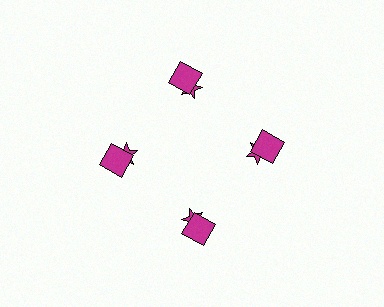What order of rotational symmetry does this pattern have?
This pattern has 4-fold rotational symmetry.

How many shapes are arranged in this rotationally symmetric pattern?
There are 8 shapes, arranged in 4 groups of 2.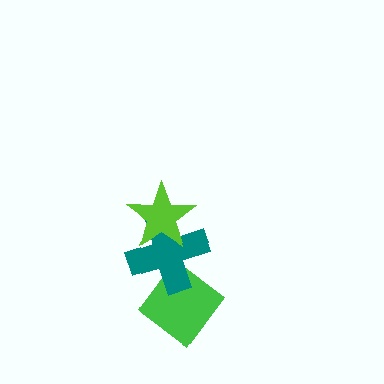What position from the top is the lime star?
The lime star is 1st from the top.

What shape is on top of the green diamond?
The teal cross is on top of the green diamond.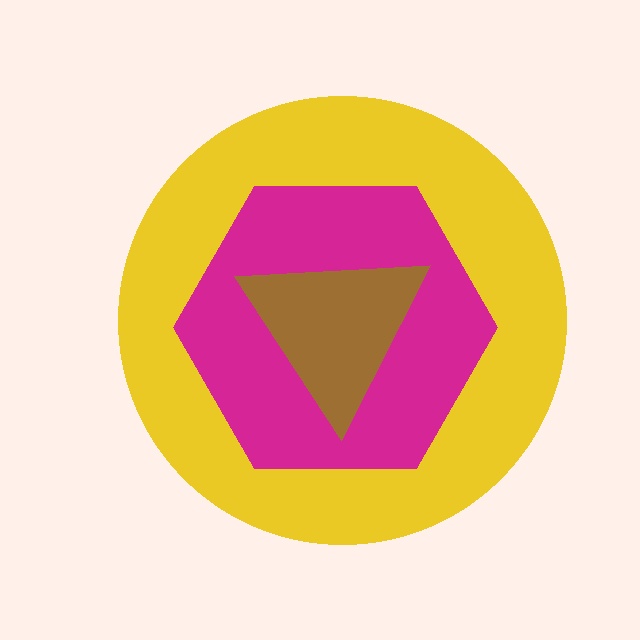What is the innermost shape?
The brown triangle.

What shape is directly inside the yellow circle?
The magenta hexagon.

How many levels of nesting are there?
3.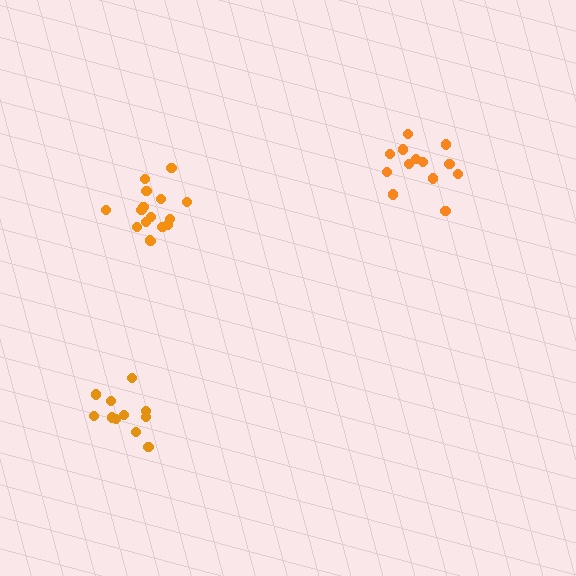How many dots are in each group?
Group 1: 16 dots, Group 2: 13 dots, Group 3: 11 dots (40 total).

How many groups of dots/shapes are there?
There are 3 groups.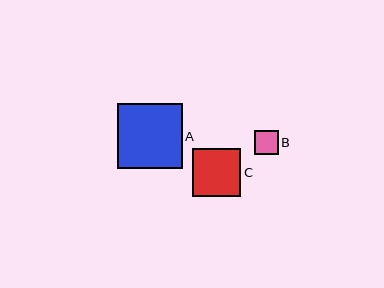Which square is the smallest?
Square B is the smallest with a size of approximately 24 pixels.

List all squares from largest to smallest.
From largest to smallest: A, C, B.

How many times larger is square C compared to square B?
Square C is approximately 2.0 times the size of square B.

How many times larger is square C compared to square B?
Square C is approximately 2.0 times the size of square B.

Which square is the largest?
Square A is the largest with a size of approximately 65 pixels.